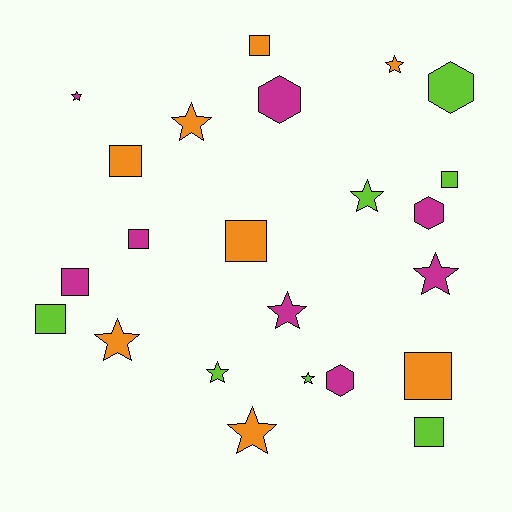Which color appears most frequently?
Orange, with 8 objects.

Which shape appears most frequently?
Star, with 10 objects.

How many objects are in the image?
There are 23 objects.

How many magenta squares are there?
There are 2 magenta squares.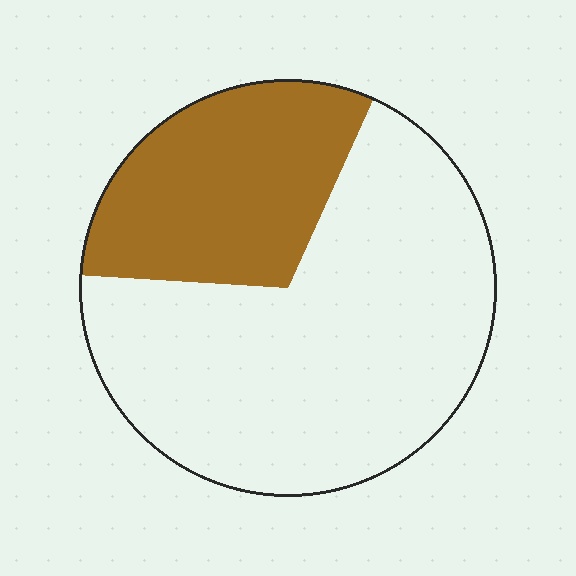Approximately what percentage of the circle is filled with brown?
Approximately 30%.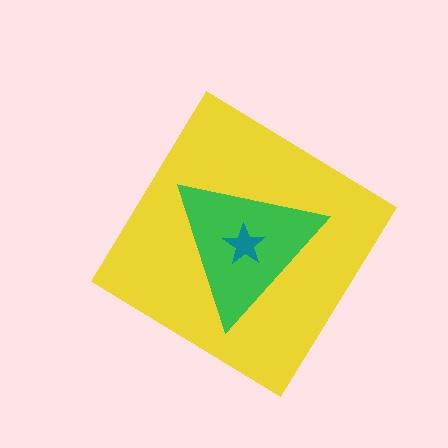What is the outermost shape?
The yellow diamond.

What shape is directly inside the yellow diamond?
The green triangle.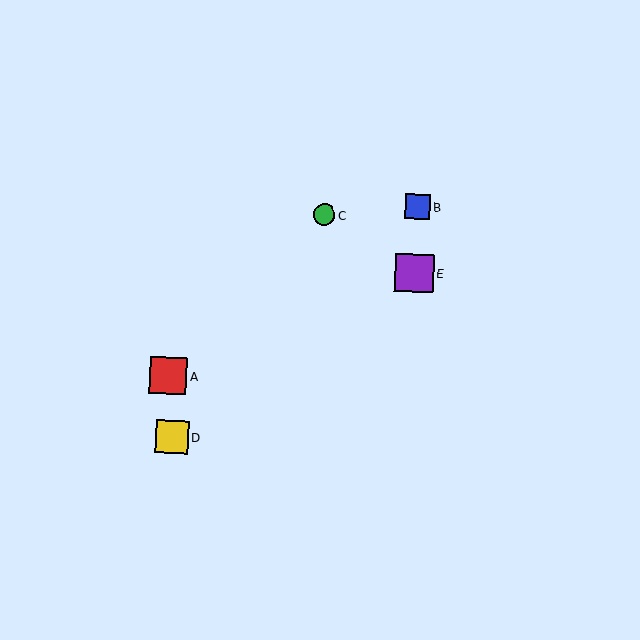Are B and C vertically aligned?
No, B is at x≈418 and C is at x≈324.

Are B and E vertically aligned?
Yes, both are at x≈418.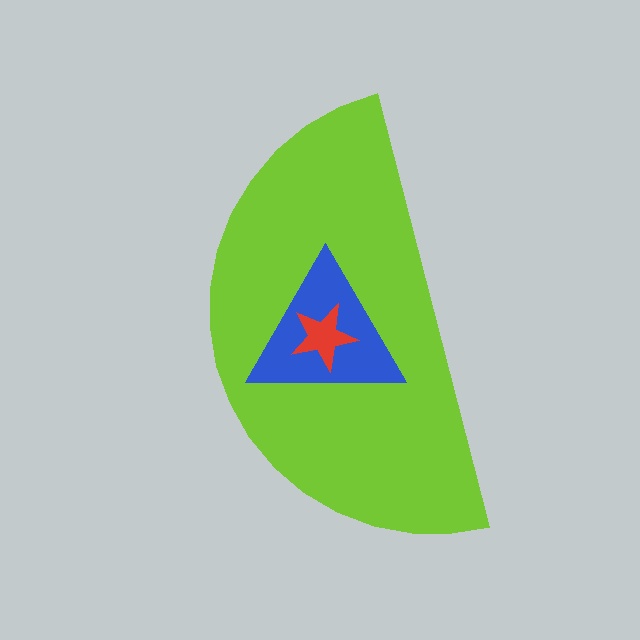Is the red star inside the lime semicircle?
Yes.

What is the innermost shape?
The red star.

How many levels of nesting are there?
3.